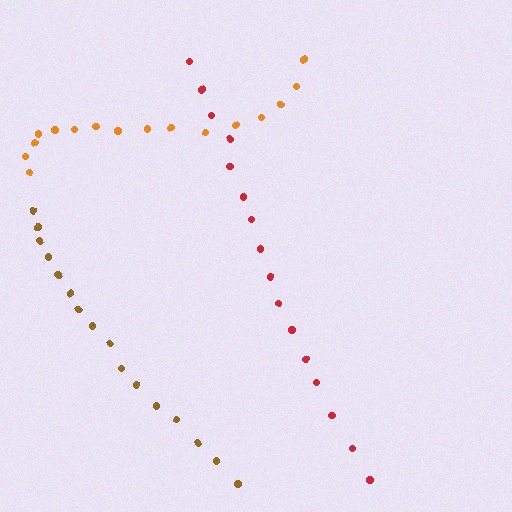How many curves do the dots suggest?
There are 3 distinct paths.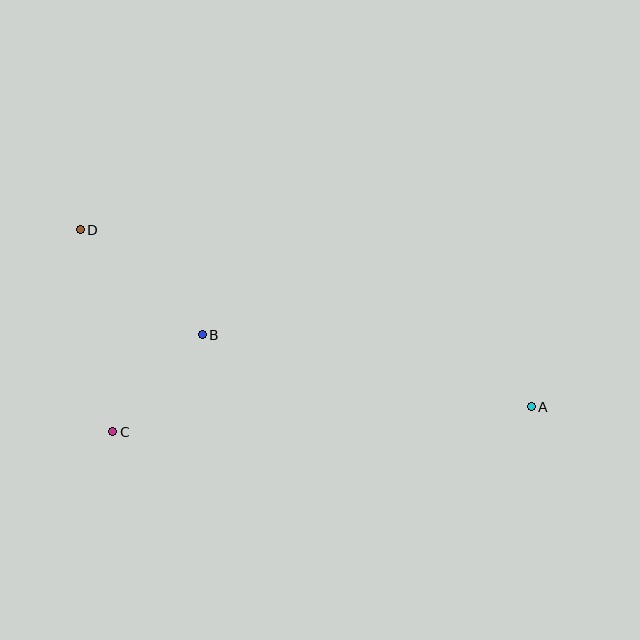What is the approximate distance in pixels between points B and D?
The distance between B and D is approximately 161 pixels.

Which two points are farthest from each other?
Points A and D are farthest from each other.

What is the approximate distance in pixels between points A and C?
The distance between A and C is approximately 419 pixels.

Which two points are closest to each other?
Points B and C are closest to each other.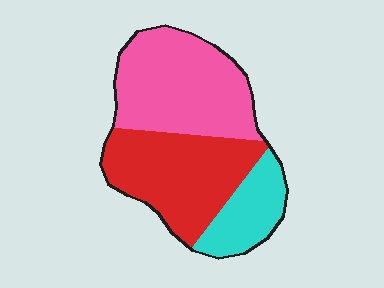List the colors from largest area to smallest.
From largest to smallest: pink, red, cyan.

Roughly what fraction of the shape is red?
Red takes up between a third and a half of the shape.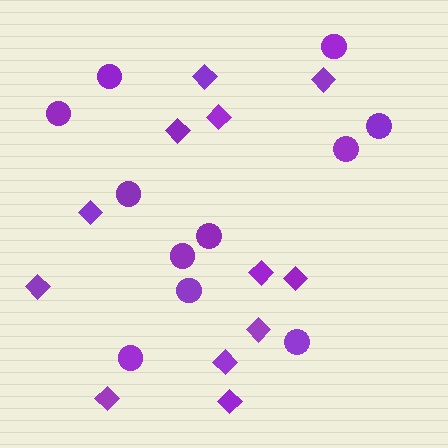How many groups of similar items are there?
There are 2 groups: one group of diamonds (12) and one group of circles (11).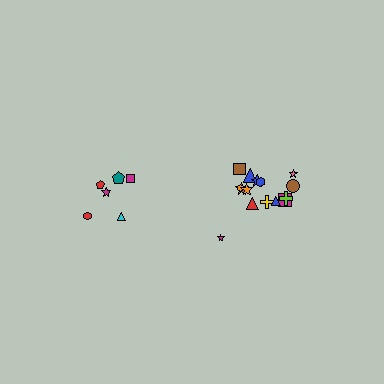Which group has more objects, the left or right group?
The right group.